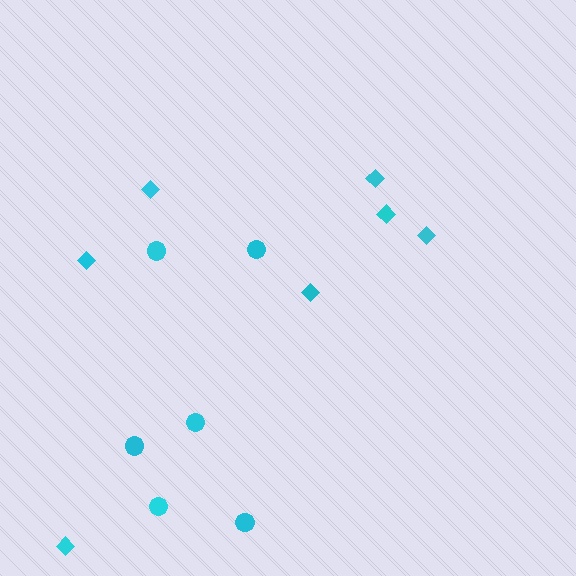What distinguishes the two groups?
There are 2 groups: one group of diamonds (7) and one group of circles (6).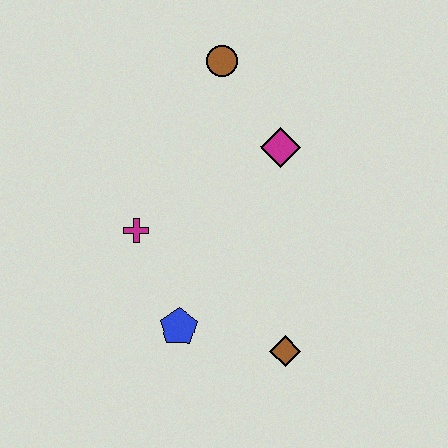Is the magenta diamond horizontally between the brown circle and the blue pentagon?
No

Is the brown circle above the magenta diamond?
Yes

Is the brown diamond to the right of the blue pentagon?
Yes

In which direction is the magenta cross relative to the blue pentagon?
The magenta cross is above the blue pentagon.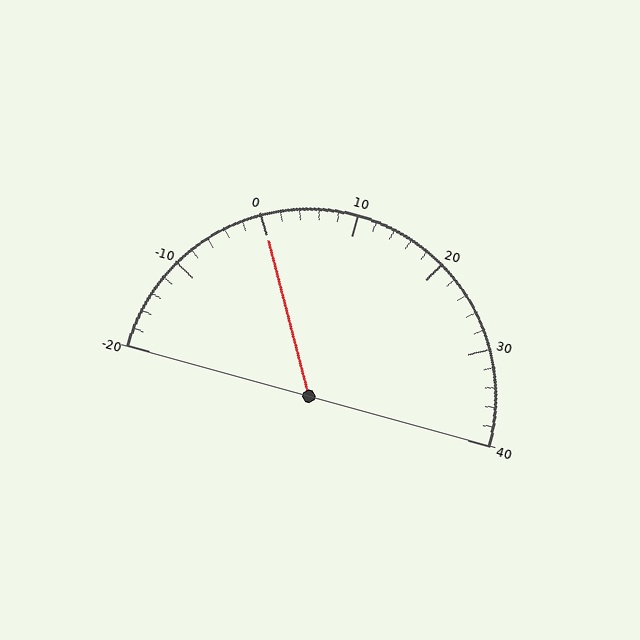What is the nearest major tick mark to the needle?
The nearest major tick mark is 0.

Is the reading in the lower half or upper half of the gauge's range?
The reading is in the lower half of the range (-20 to 40).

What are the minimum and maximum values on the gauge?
The gauge ranges from -20 to 40.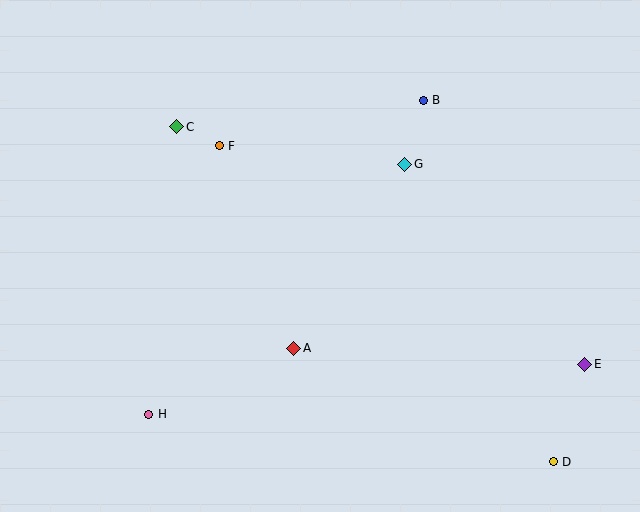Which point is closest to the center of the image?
Point A at (294, 348) is closest to the center.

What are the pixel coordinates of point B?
Point B is at (423, 100).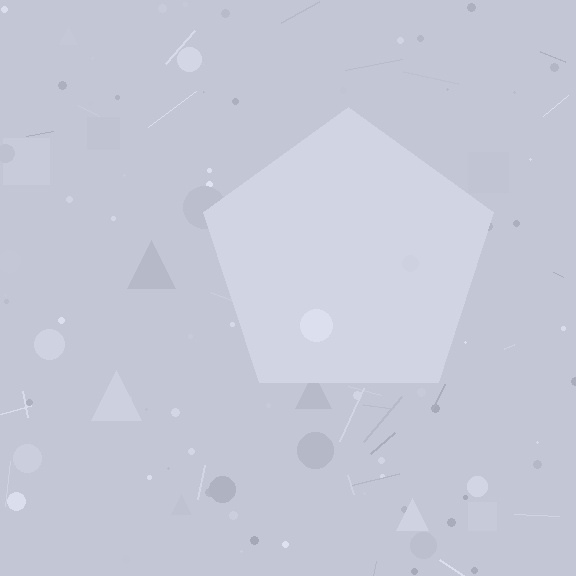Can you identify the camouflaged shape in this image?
The camouflaged shape is a pentagon.